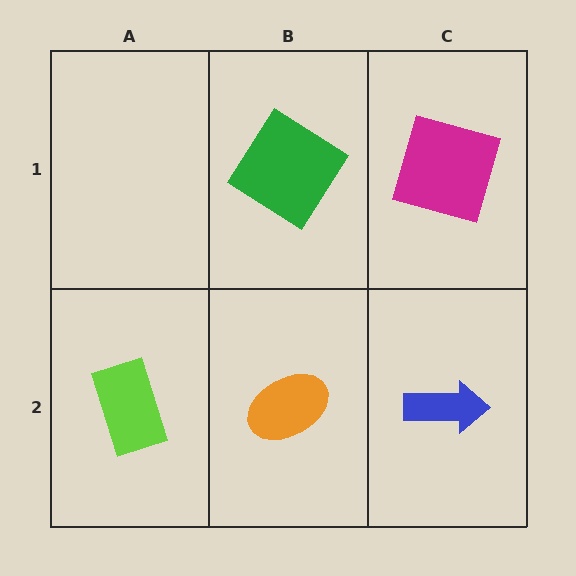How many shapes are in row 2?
3 shapes.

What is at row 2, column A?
A lime rectangle.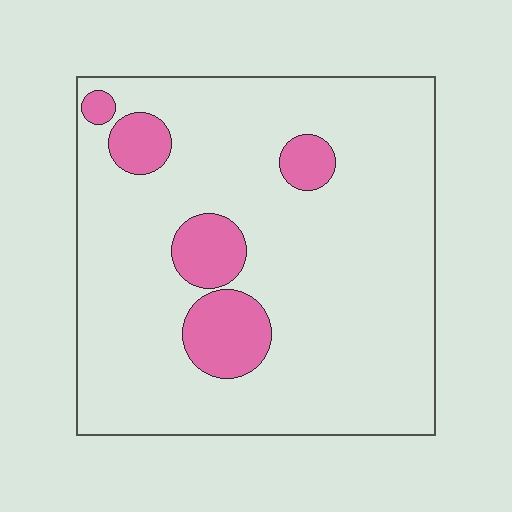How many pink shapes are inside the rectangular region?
5.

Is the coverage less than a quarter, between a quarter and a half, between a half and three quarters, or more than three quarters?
Less than a quarter.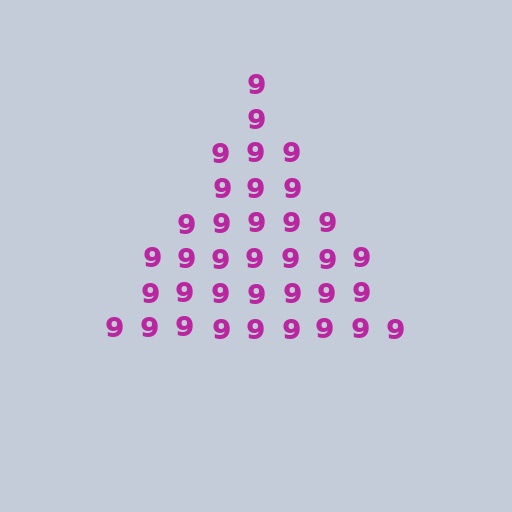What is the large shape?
The large shape is a triangle.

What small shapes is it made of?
It is made of small digit 9's.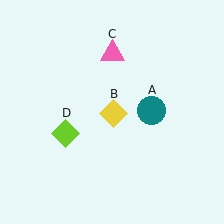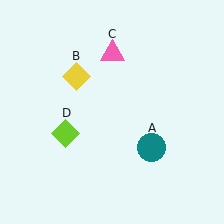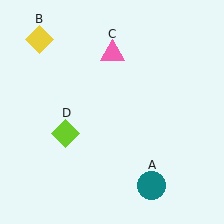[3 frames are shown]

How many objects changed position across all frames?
2 objects changed position: teal circle (object A), yellow diamond (object B).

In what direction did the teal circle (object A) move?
The teal circle (object A) moved down.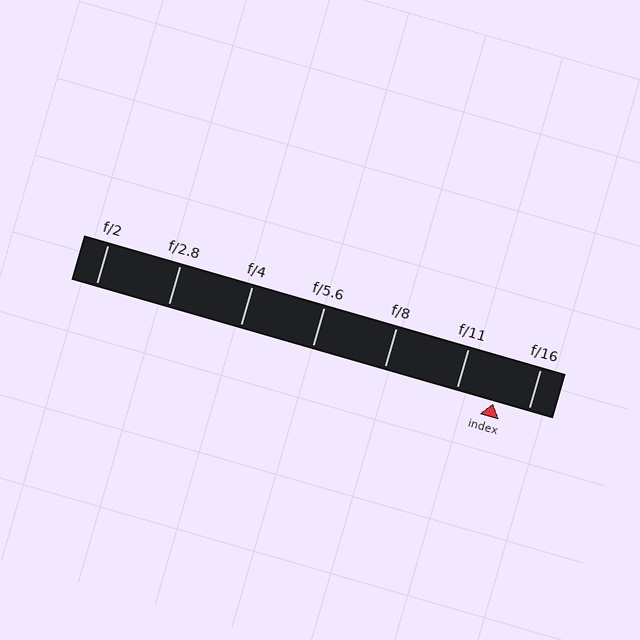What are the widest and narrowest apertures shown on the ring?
The widest aperture shown is f/2 and the narrowest is f/16.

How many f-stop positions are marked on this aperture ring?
There are 7 f-stop positions marked.